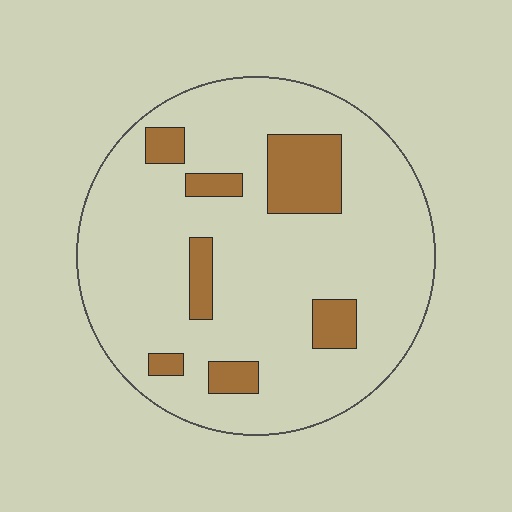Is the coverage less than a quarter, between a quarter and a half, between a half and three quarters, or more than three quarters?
Less than a quarter.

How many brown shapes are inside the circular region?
7.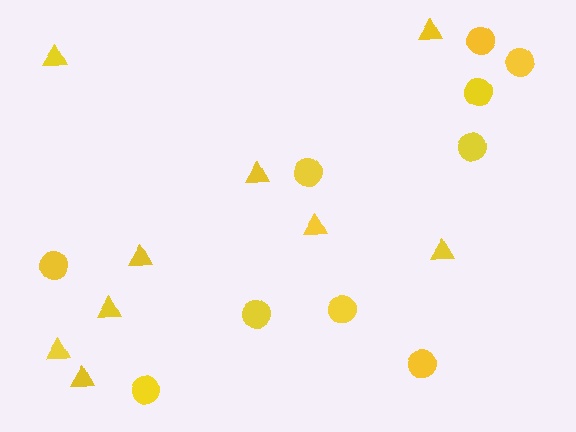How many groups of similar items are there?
There are 2 groups: one group of circles (10) and one group of triangles (9).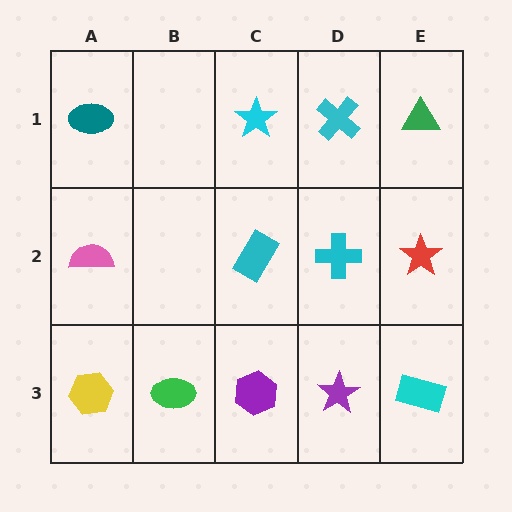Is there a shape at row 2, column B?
No, that cell is empty.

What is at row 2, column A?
A pink semicircle.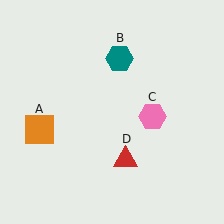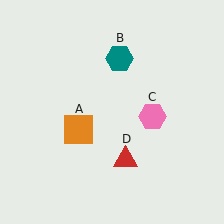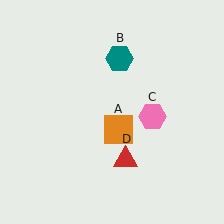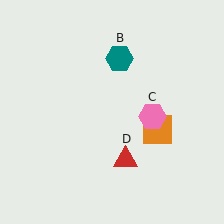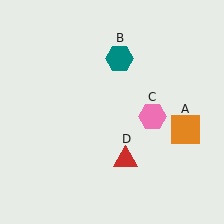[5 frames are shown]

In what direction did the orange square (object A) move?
The orange square (object A) moved right.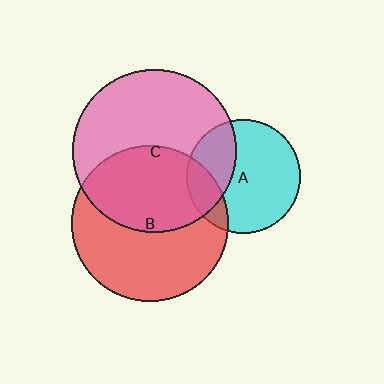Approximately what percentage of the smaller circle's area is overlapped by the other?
Approximately 15%.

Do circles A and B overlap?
Yes.